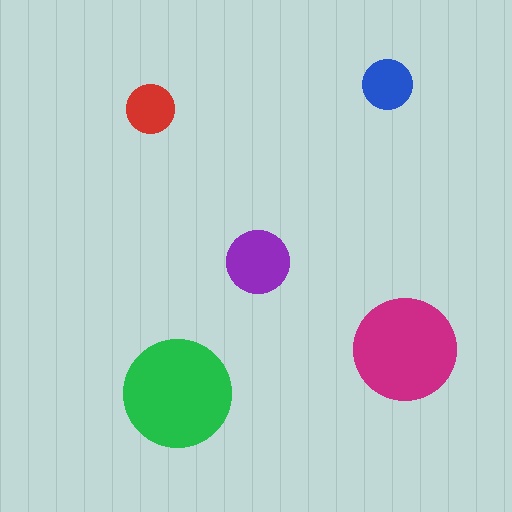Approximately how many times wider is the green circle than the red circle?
About 2 times wider.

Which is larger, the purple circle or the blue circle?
The purple one.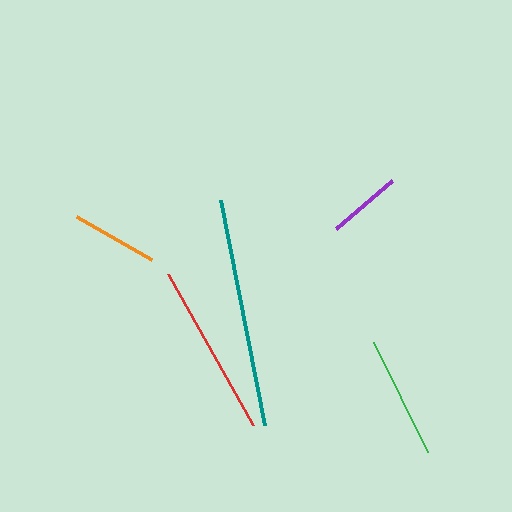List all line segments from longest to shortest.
From longest to shortest: teal, red, green, orange, purple.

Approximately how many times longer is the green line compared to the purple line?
The green line is approximately 1.7 times the length of the purple line.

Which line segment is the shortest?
The purple line is the shortest at approximately 74 pixels.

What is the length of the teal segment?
The teal segment is approximately 229 pixels long.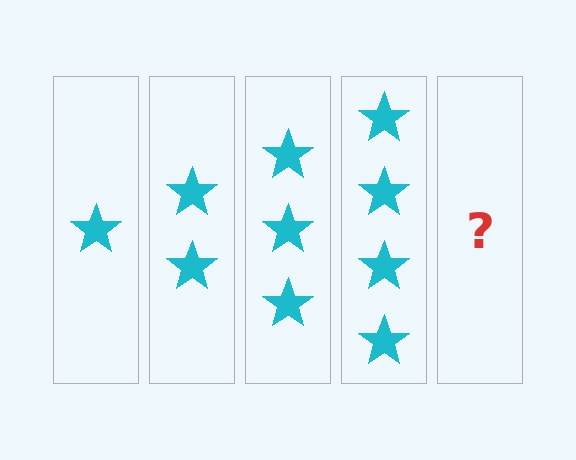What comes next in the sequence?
The next element should be 5 stars.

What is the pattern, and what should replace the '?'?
The pattern is that each step adds one more star. The '?' should be 5 stars.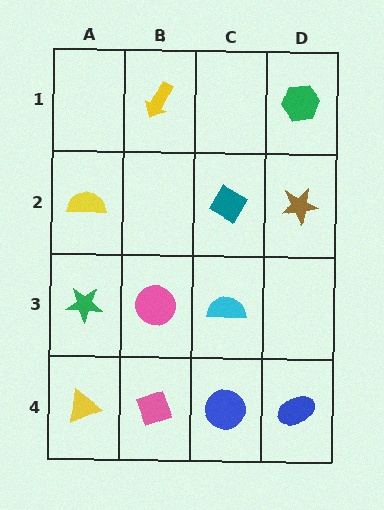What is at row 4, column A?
A yellow triangle.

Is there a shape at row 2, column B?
No, that cell is empty.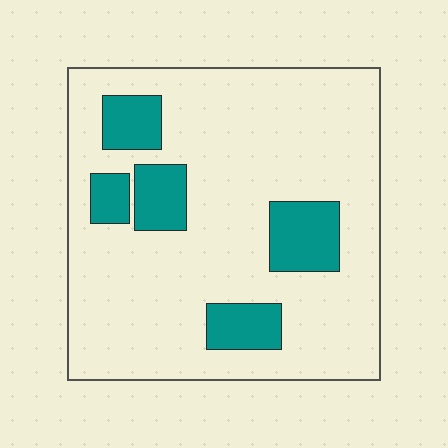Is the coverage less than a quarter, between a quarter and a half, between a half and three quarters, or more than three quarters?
Less than a quarter.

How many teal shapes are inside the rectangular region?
5.